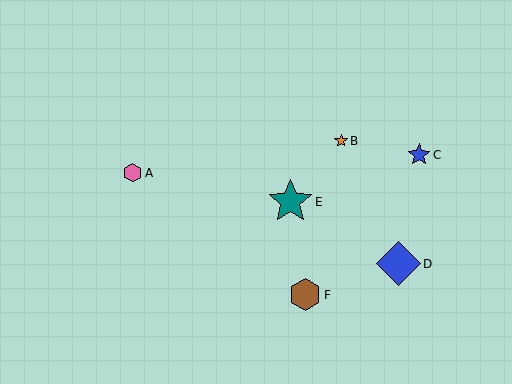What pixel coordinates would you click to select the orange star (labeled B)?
Click at (341, 141) to select the orange star B.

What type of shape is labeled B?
Shape B is an orange star.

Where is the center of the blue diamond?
The center of the blue diamond is at (398, 264).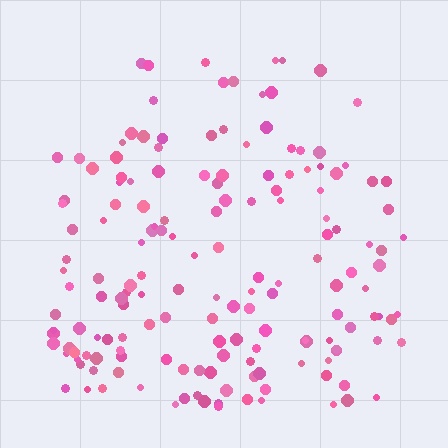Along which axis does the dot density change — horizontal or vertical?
Vertical.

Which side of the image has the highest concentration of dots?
The bottom.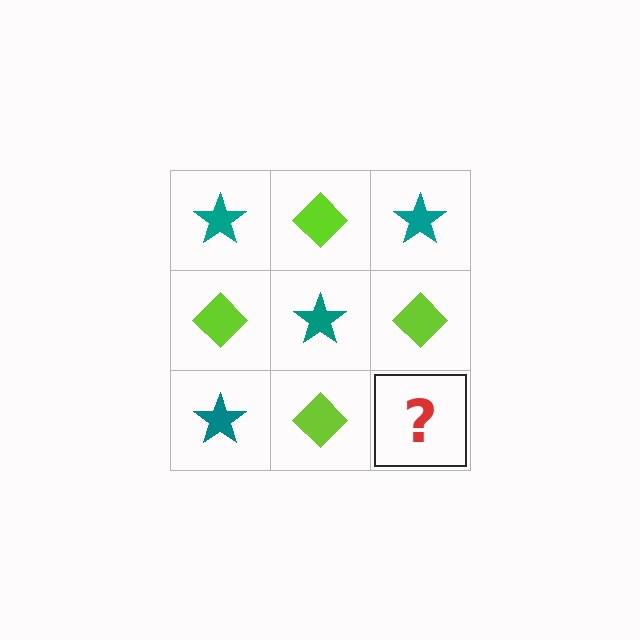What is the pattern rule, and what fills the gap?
The rule is that it alternates teal star and lime diamond in a checkerboard pattern. The gap should be filled with a teal star.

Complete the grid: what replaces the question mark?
The question mark should be replaced with a teal star.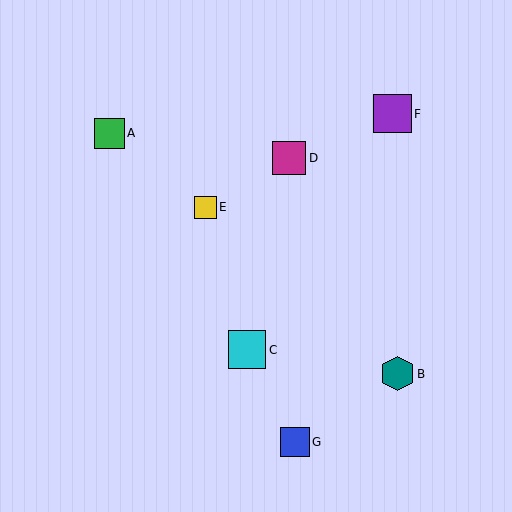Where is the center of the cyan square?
The center of the cyan square is at (247, 350).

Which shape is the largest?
The purple square (labeled F) is the largest.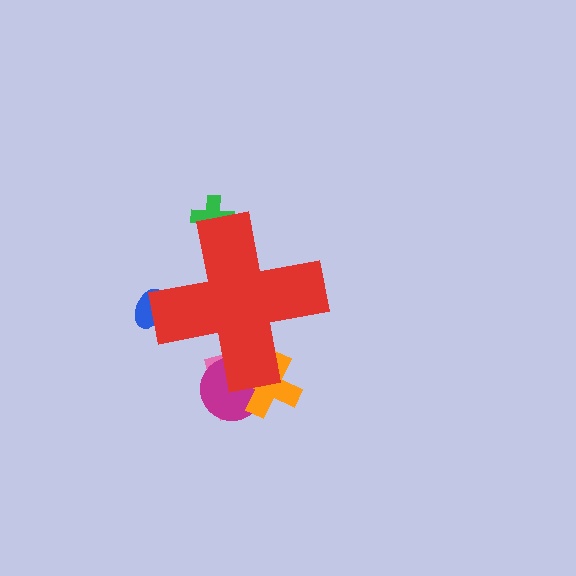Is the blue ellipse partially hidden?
Yes, the blue ellipse is partially hidden behind the red cross.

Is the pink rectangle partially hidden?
Yes, the pink rectangle is partially hidden behind the red cross.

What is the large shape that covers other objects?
A red cross.